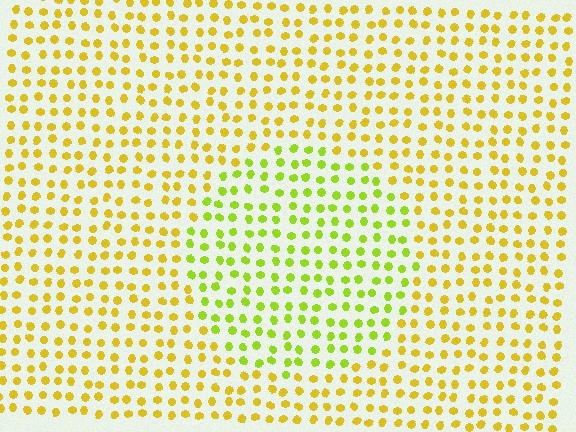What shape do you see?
I see a circle.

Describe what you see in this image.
The image is filled with small yellow elements in a uniform arrangement. A circle-shaped region is visible where the elements are tinted to a slightly different hue, forming a subtle color boundary.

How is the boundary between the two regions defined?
The boundary is defined purely by a slight shift in hue (about 32 degrees). Spacing, size, and orientation are identical on both sides.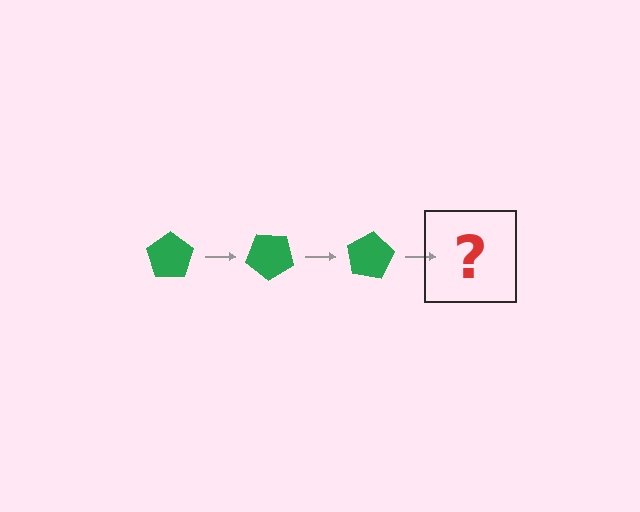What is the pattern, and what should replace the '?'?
The pattern is that the pentagon rotates 40 degrees each step. The '?' should be a green pentagon rotated 120 degrees.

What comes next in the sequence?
The next element should be a green pentagon rotated 120 degrees.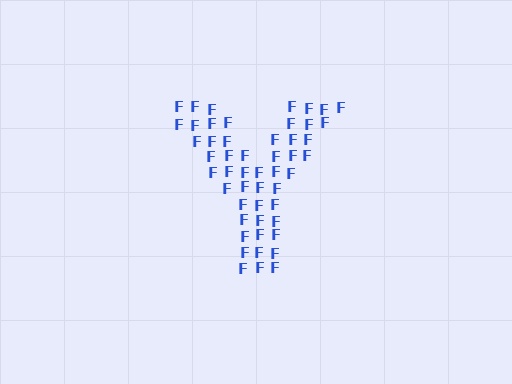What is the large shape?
The large shape is the letter Y.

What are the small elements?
The small elements are letter F's.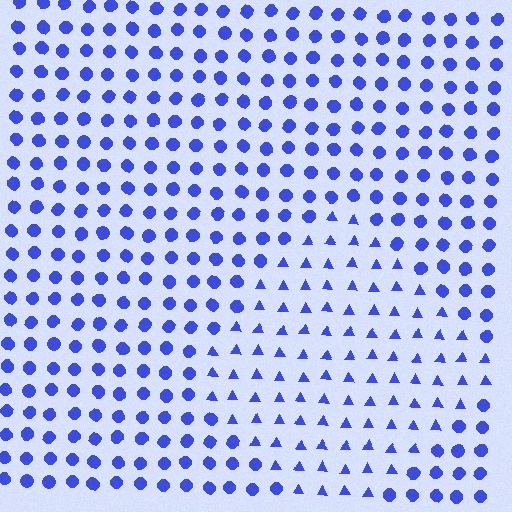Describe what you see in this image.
The image is filled with small blue elements arranged in a uniform grid. A diamond-shaped region contains triangles, while the surrounding area contains circles. The boundary is defined purely by the change in element shape.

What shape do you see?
I see a diamond.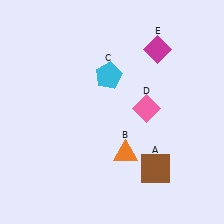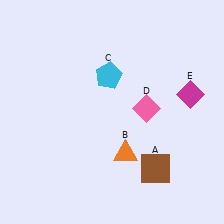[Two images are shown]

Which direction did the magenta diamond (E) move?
The magenta diamond (E) moved down.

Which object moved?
The magenta diamond (E) moved down.